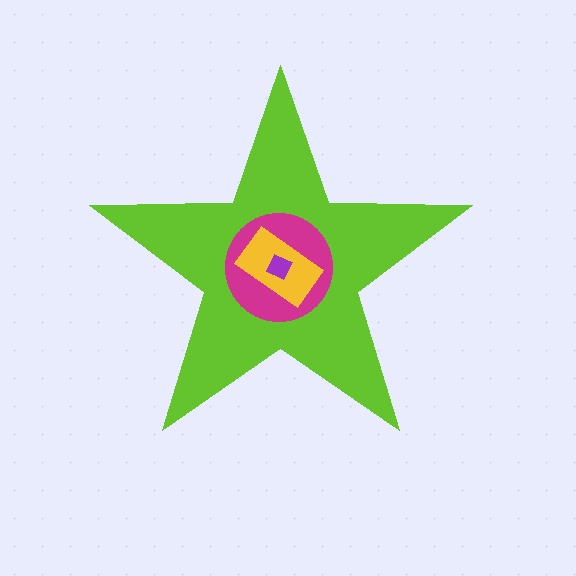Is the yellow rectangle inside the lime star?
Yes.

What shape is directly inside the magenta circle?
The yellow rectangle.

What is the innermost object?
The purple square.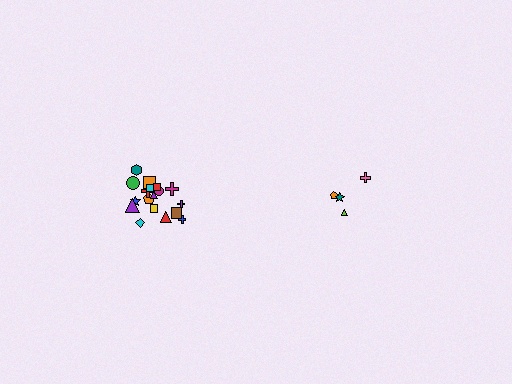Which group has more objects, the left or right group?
The left group.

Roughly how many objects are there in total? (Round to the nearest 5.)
Roughly 20 objects in total.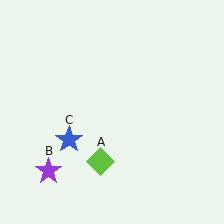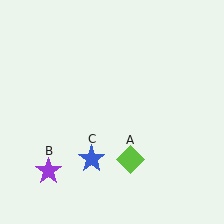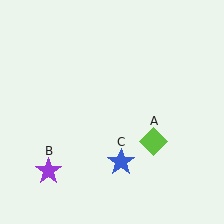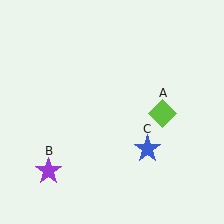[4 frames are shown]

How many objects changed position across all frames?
2 objects changed position: lime diamond (object A), blue star (object C).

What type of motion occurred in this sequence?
The lime diamond (object A), blue star (object C) rotated counterclockwise around the center of the scene.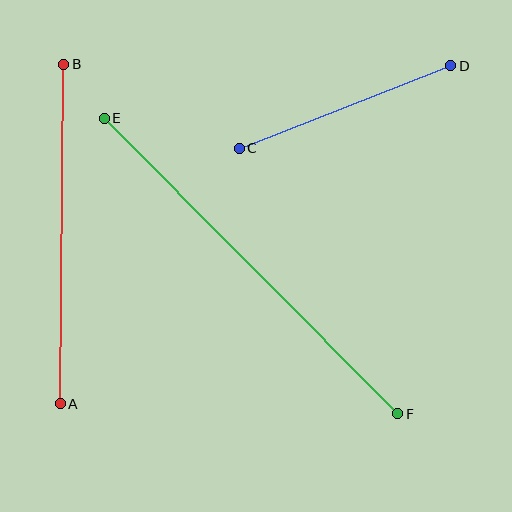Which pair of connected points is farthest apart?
Points E and F are farthest apart.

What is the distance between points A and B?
The distance is approximately 340 pixels.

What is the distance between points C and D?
The distance is approximately 227 pixels.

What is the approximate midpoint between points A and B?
The midpoint is at approximately (62, 234) pixels.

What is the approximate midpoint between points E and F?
The midpoint is at approximately (251, 266) pixels.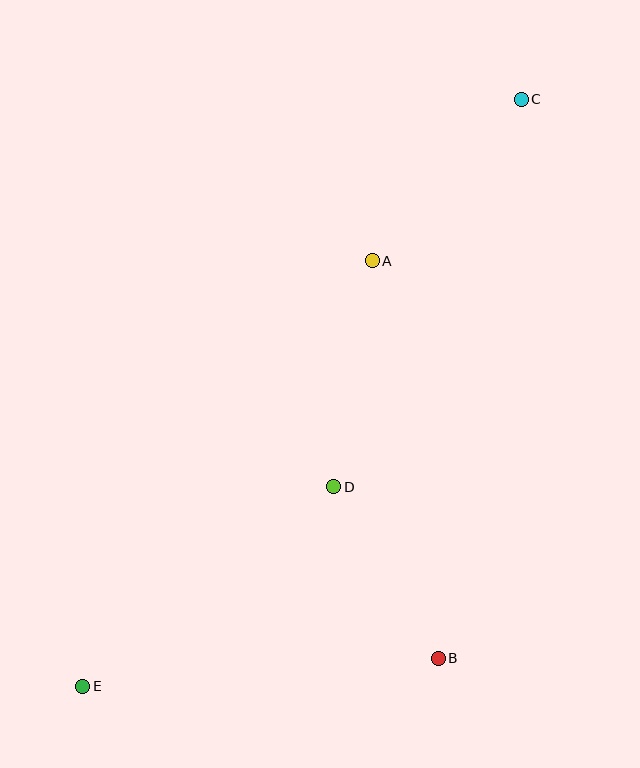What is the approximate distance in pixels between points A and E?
The distance between A and E is approximately 514 pixels.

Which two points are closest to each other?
Points B and D are closest to each other.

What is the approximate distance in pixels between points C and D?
The distance between C and D is approximately 430 pixels.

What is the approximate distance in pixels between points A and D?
The distance between A and D is approximately 229 pixels.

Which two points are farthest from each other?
Points C and E are farthest from each other.